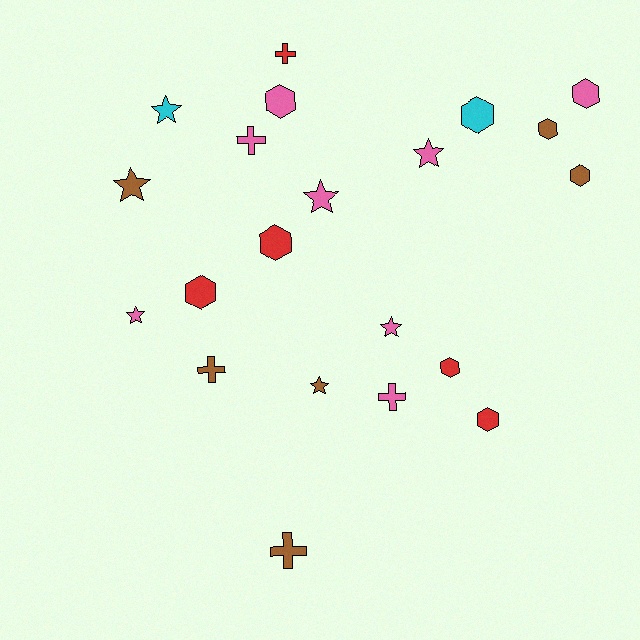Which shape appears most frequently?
Hexagon, with 9 objects.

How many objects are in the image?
There are 21 objects.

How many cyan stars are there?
There is 1 cyan star.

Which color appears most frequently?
Pink, with 8 objects.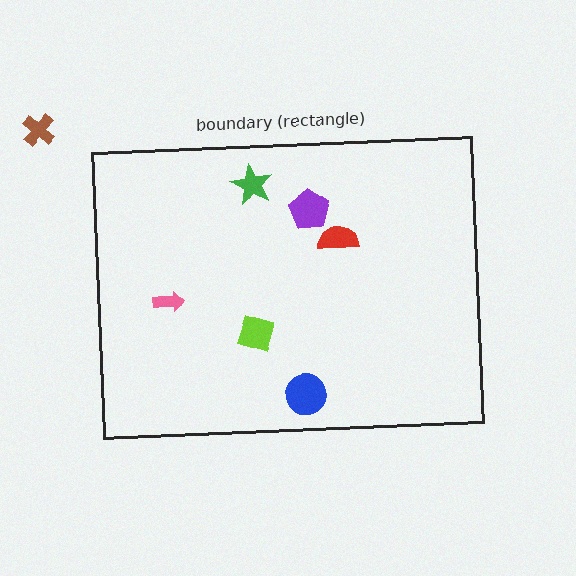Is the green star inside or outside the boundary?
Inside.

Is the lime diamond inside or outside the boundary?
Inside.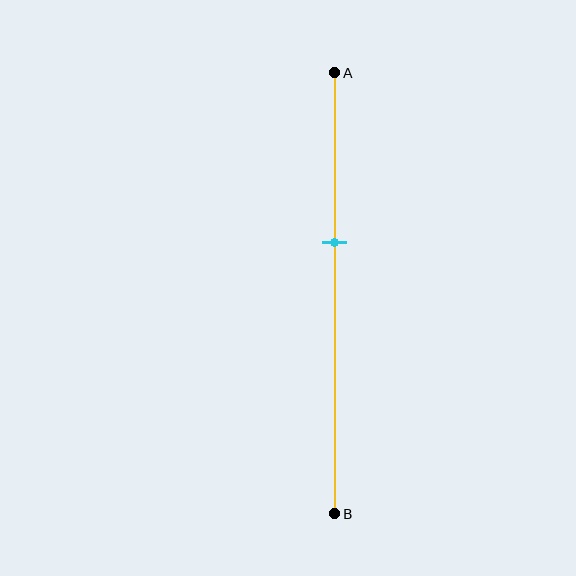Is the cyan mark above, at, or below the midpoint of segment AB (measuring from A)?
The cyan mark is above the midpoint of segment AB.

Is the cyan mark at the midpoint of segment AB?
No, the mark is at about 40% from A, not at the 50% midpoint.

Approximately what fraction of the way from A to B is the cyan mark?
The cyan mark is approximately 40% of the way from A to B.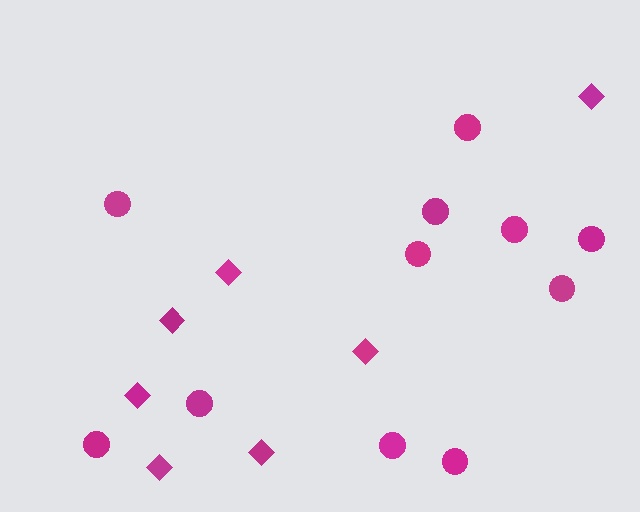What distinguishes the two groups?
There are 2 groups: one group of diamonds (7) and one group of circles (11).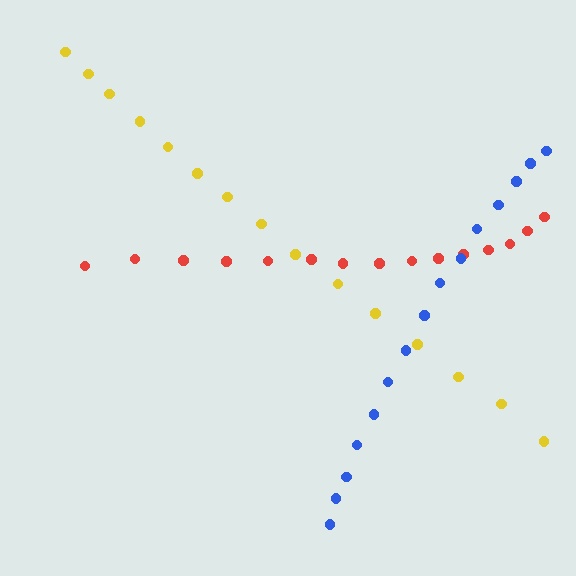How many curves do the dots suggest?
There are 3 distinct paths.